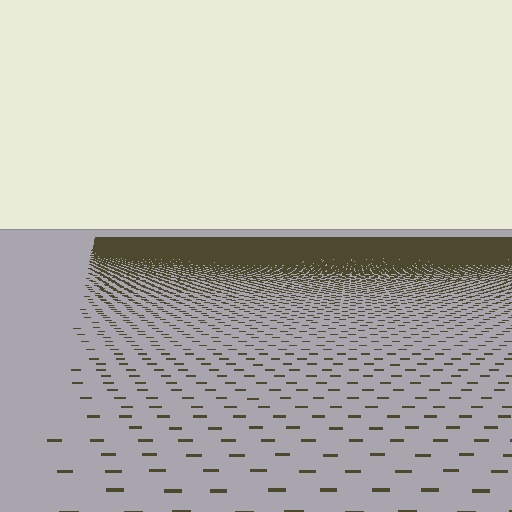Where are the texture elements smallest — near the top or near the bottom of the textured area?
Near the top.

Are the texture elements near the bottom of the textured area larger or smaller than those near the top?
Larger. Near the bottom, elements are closer to the viewer and appear at a bigger on-screen size.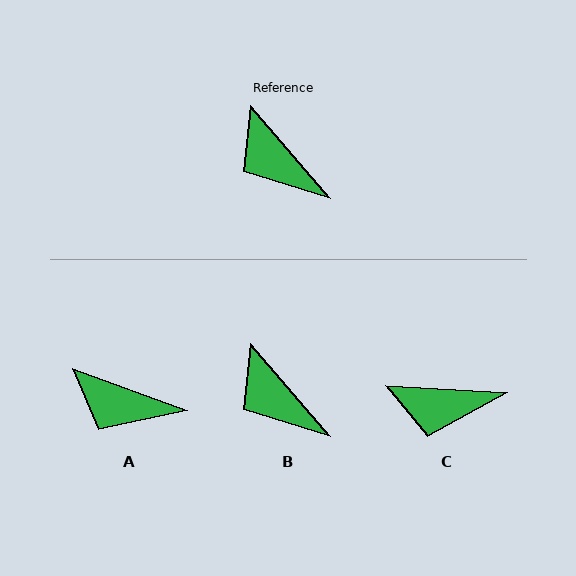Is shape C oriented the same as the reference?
No, it is off by about 46 degrees.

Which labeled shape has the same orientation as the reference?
B.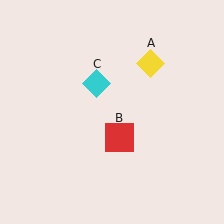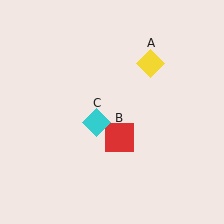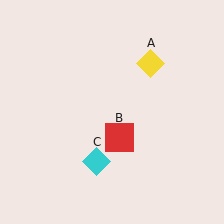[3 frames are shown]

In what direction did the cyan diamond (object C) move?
The cyan diamond (object C) moved down.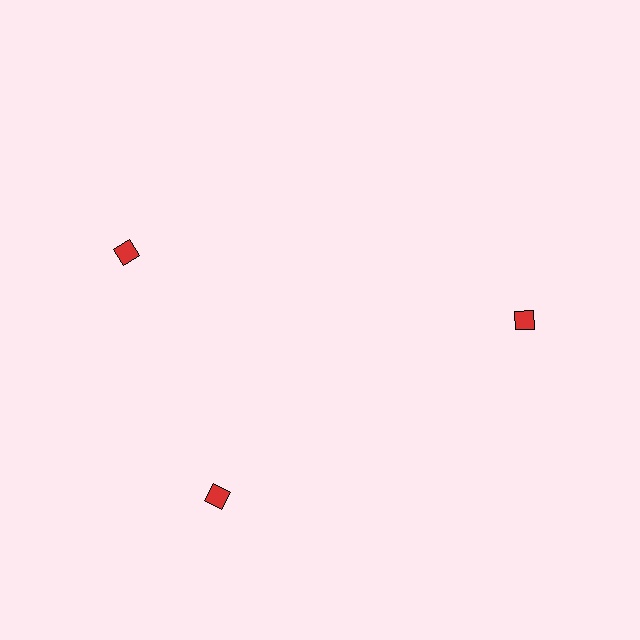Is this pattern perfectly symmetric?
No. The 3 red diamonds are arranged in a ring, but one element near the 11 o'clock position is rotated out of alignment along the ring, breaking the 3-fold rotational symmetry.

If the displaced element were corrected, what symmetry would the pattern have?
It would have 3-fold rotational symmetry — the pattern would map onto itself every 120 degrees.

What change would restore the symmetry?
The symmetry would be restored by rotating it back into even spacing with its neighbors so that all 3 diamonds sit at equal angles and equal distance from the center.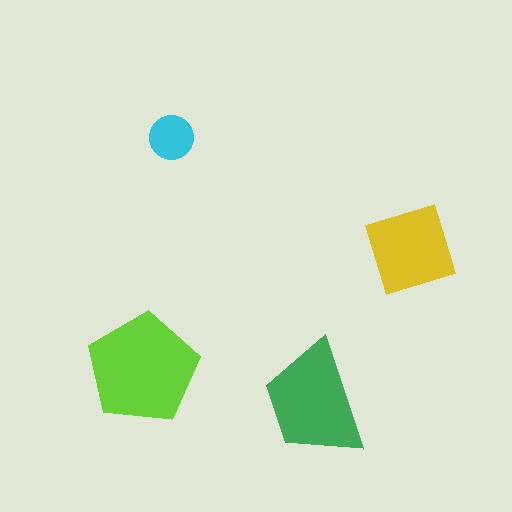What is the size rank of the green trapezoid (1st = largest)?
2nd.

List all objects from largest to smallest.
The lime pentagon, the green trapezoid, the yellow diamond, the cyan circle.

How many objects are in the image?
There are 4 objects in the image.